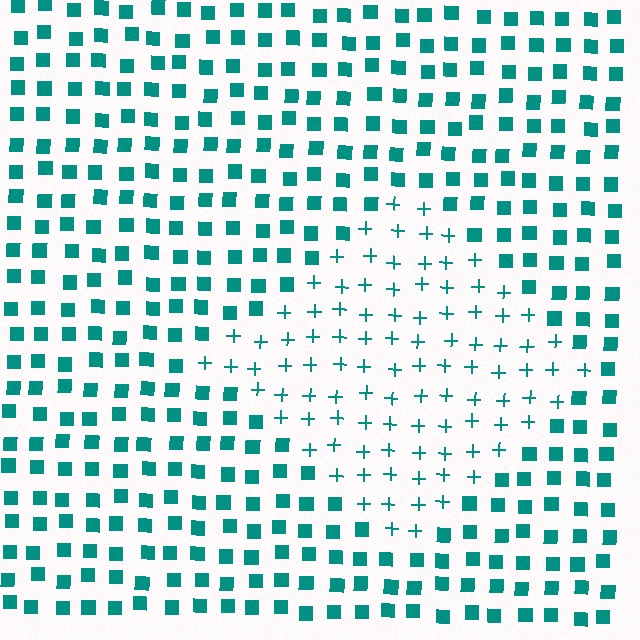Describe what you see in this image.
The image is filled with small teal elements arranged in a uniform grid. A diamond-shaped region contains plus signs, while the surrounding area contains squares. The boundary is defined purely by the change in element shape.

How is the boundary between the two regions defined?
The boundary is defined by a change in element shape: plus signs inside vs. squares outside. All elements share the same color and spacing.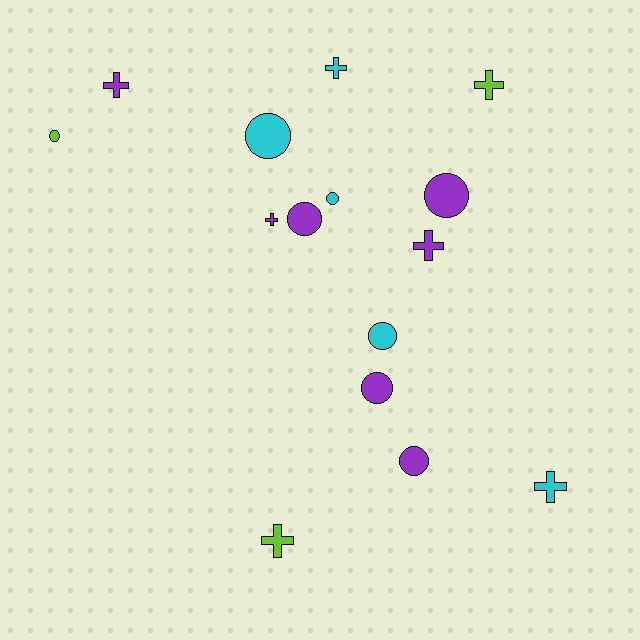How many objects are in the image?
There are 15 objects.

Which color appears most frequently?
Purple, with 7 objects.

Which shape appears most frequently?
Circle, with 8 objects.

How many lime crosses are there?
There are 2 lime crosses.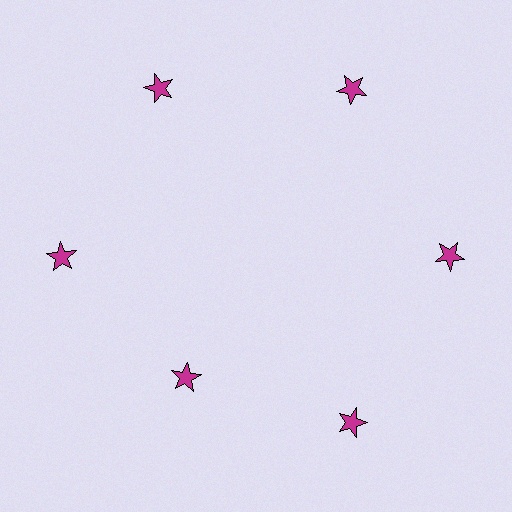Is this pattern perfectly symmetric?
No. The 6 magenta stars are arranged in a ring, but one element near the 7 o'clock position is pulled inward toward the center, breaking the 6-fold rotational symmetry.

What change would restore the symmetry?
The symmetry would be restored by moving it outward, back onto the ring so that all 6 stars sit at equal angles and equal distance from the center.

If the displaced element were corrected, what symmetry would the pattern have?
It would have 6-fold rotational symmetry — the pattern would map onto itself every 60 degrees.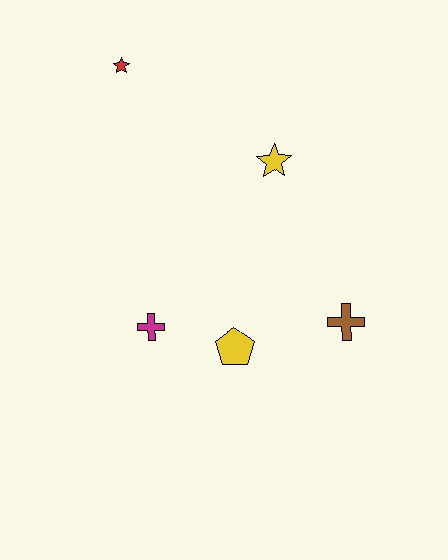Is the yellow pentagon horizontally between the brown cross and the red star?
Yes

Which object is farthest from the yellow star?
The magenta cross is farthest from the yellow star.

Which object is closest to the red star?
The yellow star is closest to the red star.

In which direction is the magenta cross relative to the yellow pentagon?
The magenta cross is to the left of the yellow pentagon.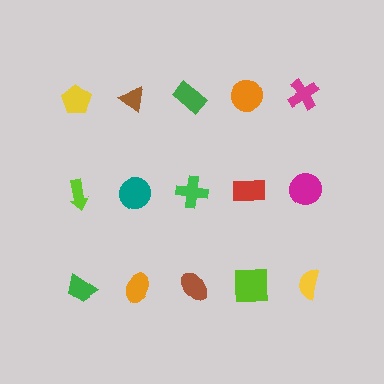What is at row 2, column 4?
A red rectangle.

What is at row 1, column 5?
A magenta cross.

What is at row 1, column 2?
A brown triangle.